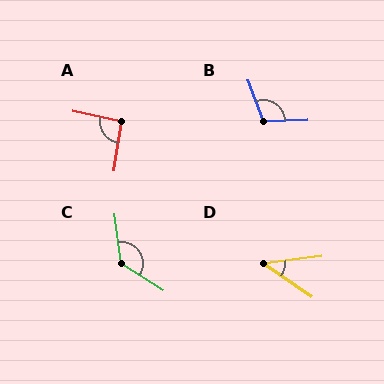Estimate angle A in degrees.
Approximately 94 degrees.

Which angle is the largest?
C, at approximately 130 degrees.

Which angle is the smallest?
D, at approximately 43 degrees.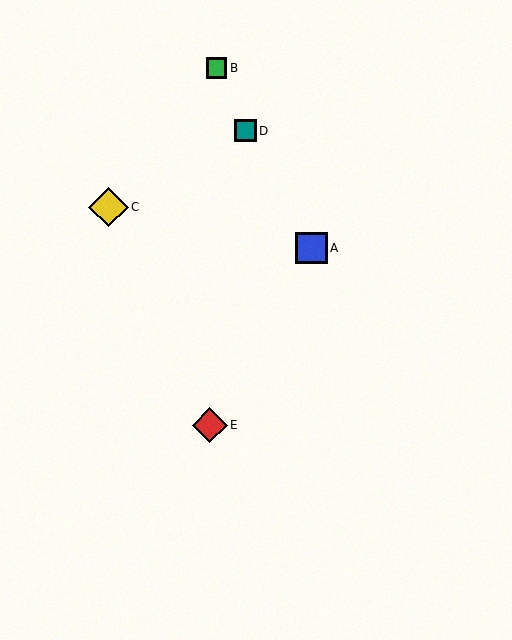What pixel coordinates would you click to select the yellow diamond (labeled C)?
Click at (109, 207) to select the yellow diamond C.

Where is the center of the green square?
The center of the green square is at (217, 68).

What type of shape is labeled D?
Shape D is a teal square.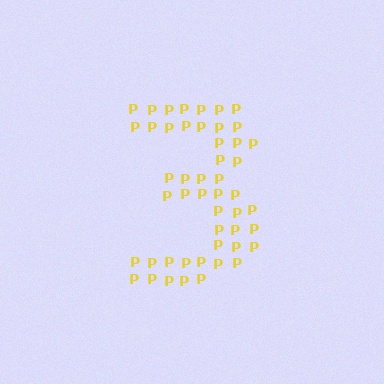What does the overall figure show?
The overall figure shows the digit 3.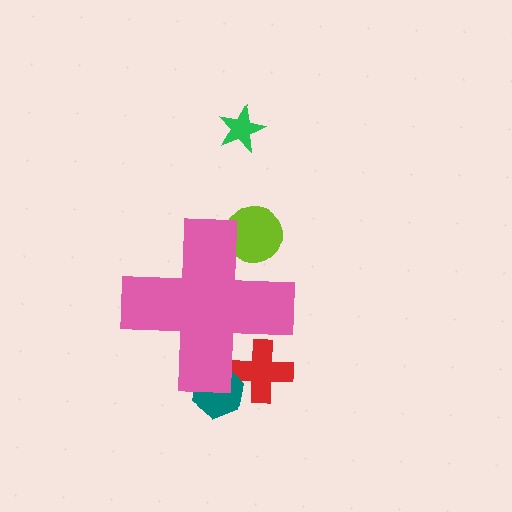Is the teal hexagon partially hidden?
Yes, the teal hexagon is partially hidden behind the pink cross.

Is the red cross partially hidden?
Yes, the red cross is partially hidden behind the pink cross.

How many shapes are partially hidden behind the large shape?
3 shapes are partially hidden.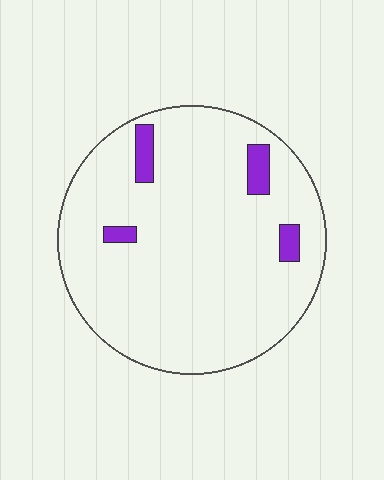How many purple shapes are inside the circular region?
4.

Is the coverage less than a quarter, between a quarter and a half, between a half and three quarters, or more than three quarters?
Less than a quarter.